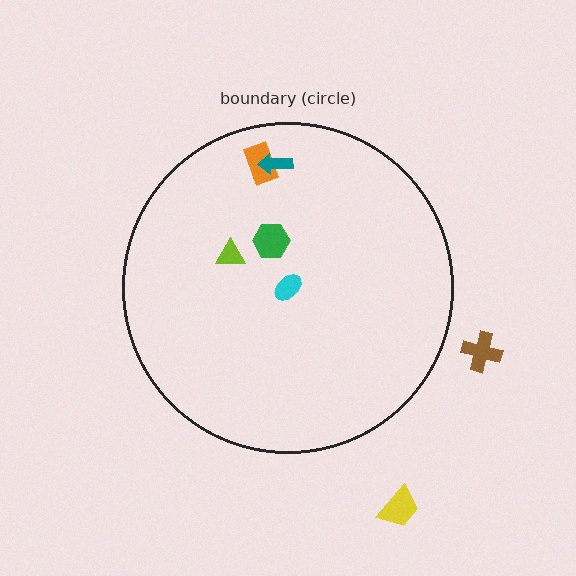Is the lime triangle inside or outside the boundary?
Inside.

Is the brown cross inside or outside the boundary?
Outside.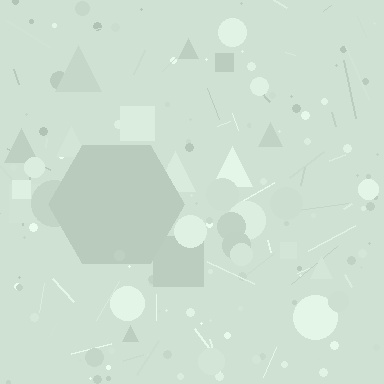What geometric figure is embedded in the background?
A hexagon is embedded in the background.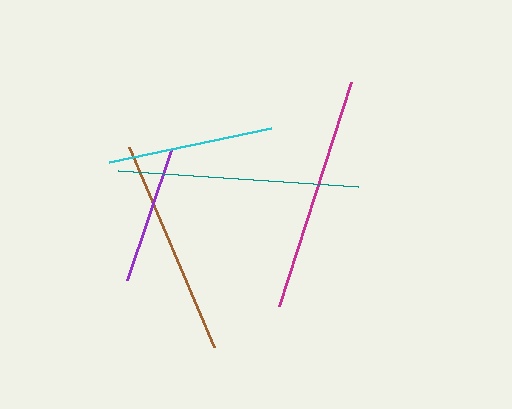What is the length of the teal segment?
The teal segment is approximately 241 pixels long.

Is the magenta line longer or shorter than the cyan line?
The magenta line is longer than the cyan line.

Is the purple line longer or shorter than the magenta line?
The magenta line is longer than the purple line.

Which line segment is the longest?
The teal line is the longest at approximately 241 pixels.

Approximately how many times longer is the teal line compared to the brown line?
The teal line is approximately 1.1 times the length of the brown line.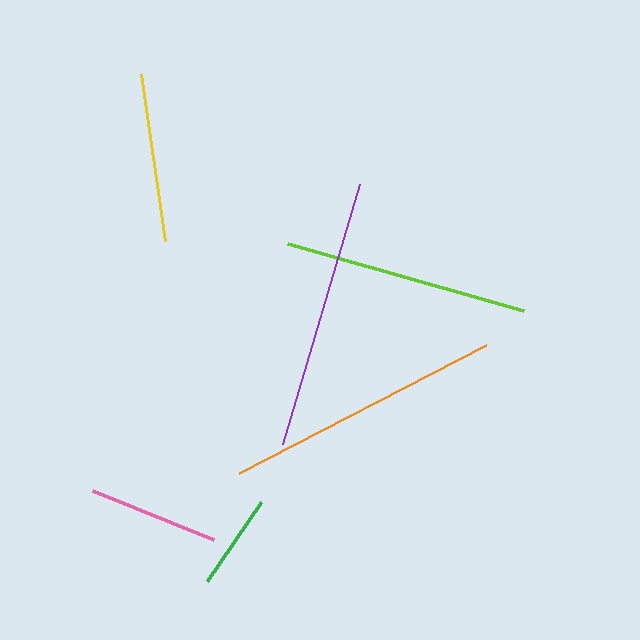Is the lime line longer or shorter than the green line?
The lime line is longer than the green line.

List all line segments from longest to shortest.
From longest to shortest: orange, purple, lime, yellow, pink, green.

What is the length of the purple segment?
The purple segment is approximately 271 pixels long.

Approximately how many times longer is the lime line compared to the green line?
The lime line is approximately 2.6 times the length of the green line.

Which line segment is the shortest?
The green line is the shortest at approximately 96 pixels.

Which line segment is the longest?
The orange line is the longest at approximately 278 pixels.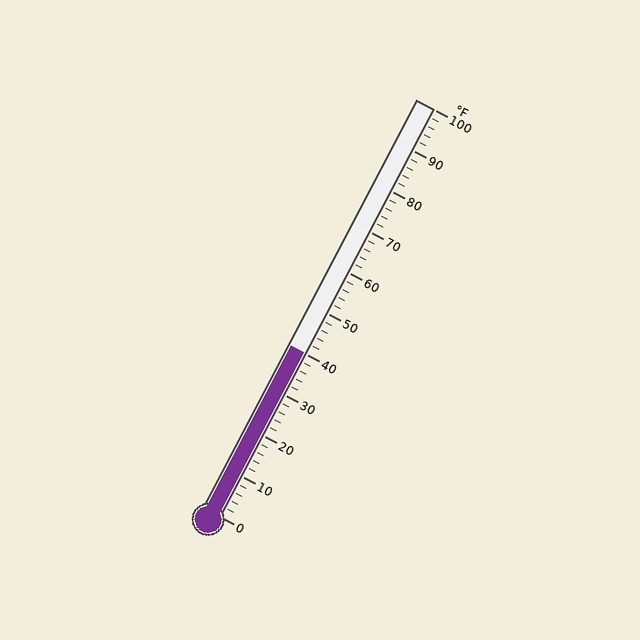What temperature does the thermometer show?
The thermometer shows approximately 40°F.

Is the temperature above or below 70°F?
The temperature is below 70°F.